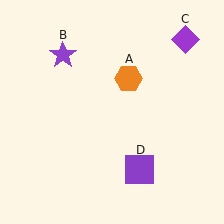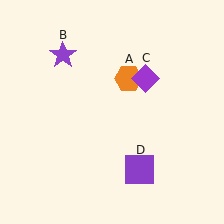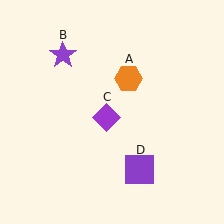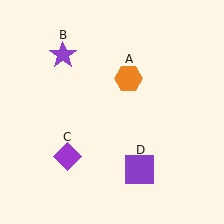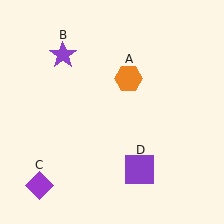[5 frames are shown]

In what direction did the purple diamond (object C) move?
The purple diamond (object C) moved down and to the left.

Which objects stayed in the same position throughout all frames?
Orange hexagon (object A) and purple star (object B) and purple square (object D) remained stationary.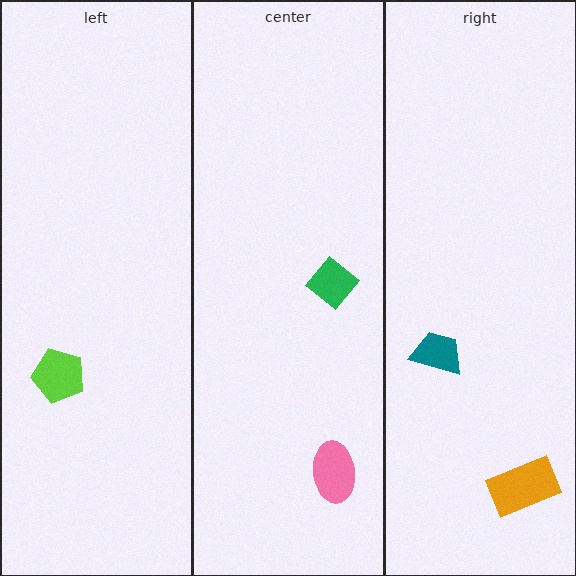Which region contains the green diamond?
The center region.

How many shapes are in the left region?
1.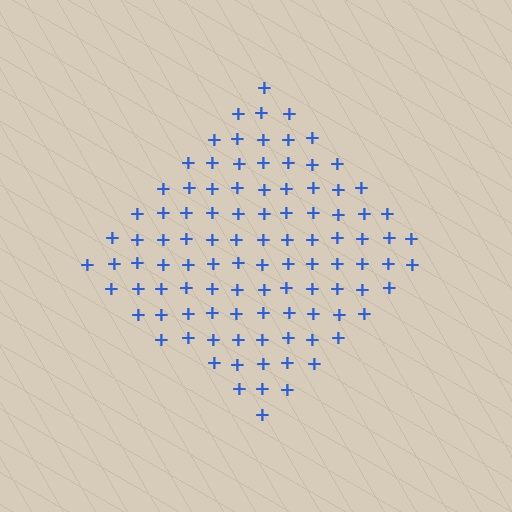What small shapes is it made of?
It is made of small plus signs.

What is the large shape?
The large shape is a diamond.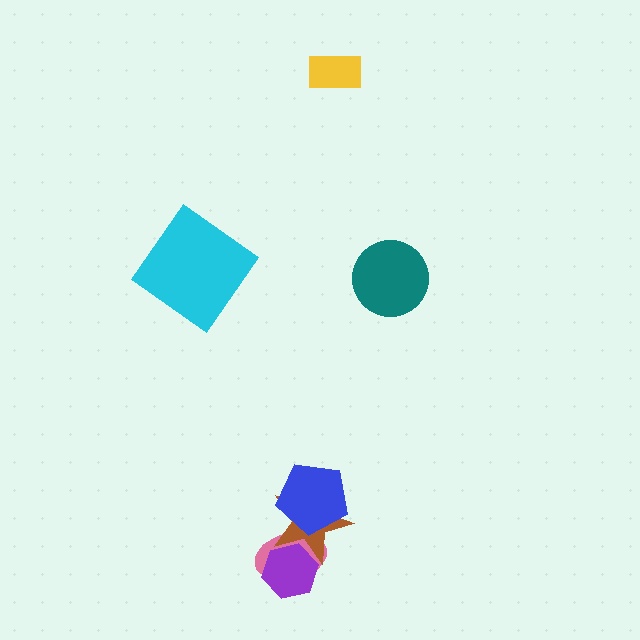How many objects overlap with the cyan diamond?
0 objects overlap with the cyan diamond.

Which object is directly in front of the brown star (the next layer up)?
The blue pentagon is directly in front of the brown star.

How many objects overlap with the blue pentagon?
2 objects overlap with the blue pentagon.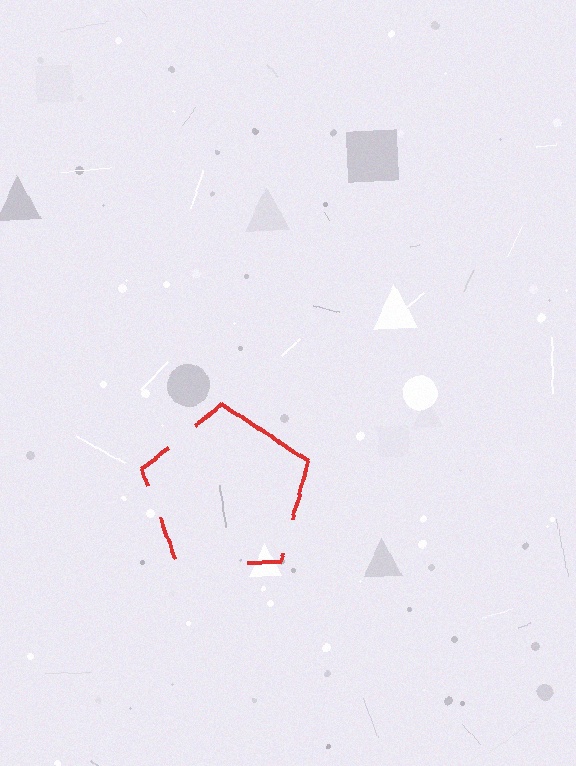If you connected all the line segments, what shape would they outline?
They would outline a pentagon.